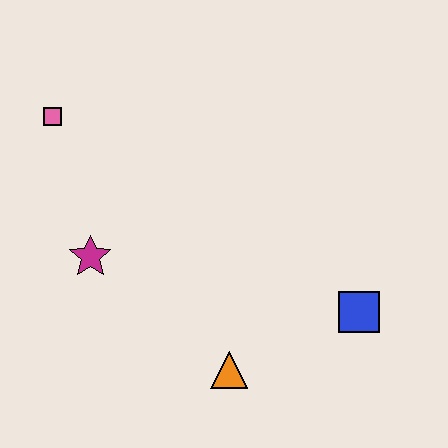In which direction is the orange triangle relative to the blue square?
The orange triangle is to the left of the blue square.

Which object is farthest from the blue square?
The pink square is farthest from the blue square.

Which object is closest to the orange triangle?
The blue square is closest to the orange triangle.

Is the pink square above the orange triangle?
Yes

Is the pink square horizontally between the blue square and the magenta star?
No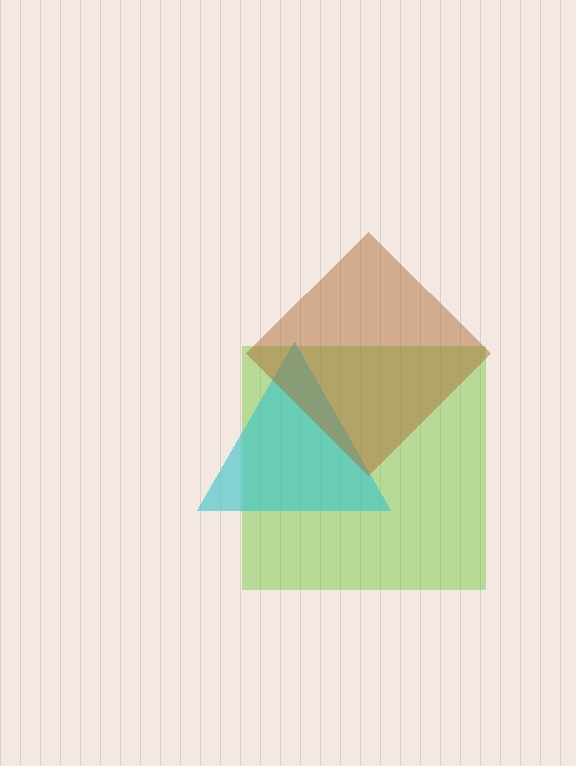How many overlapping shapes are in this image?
There are 3 overlapping shapes in the image.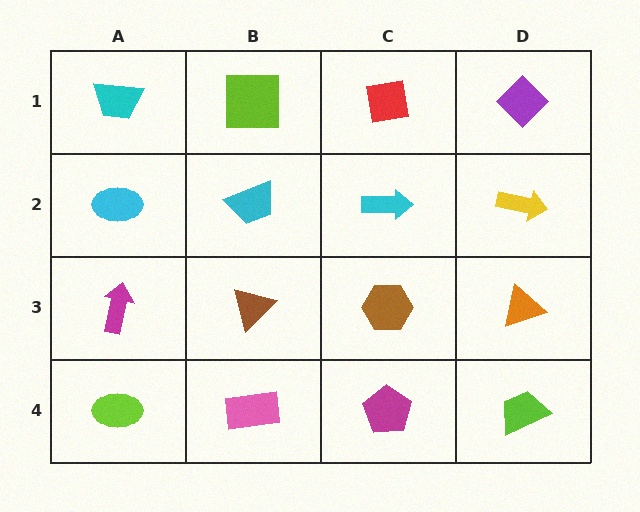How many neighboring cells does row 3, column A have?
3.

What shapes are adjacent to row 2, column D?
A purple diamond (row 1, column D), an orange triangle (row 3, column D), a cyan arrow (row 2, column C).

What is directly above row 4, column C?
A brown hexagon.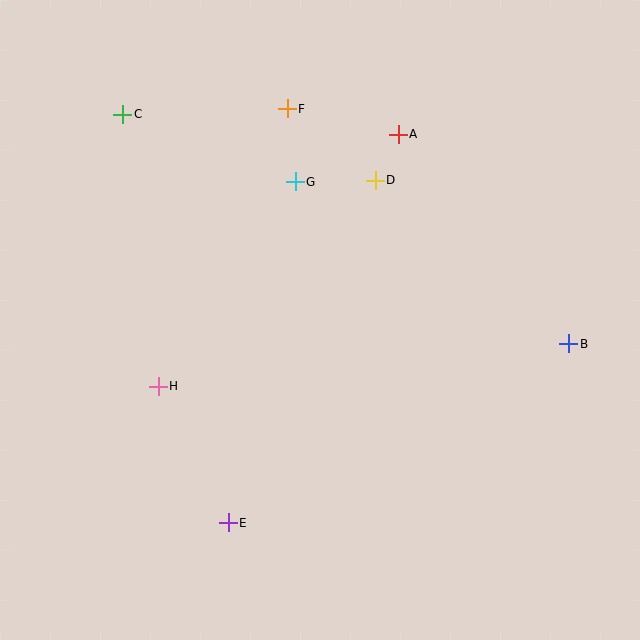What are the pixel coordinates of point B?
Point B is at (569, 344).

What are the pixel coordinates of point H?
Point H is at (158, 386).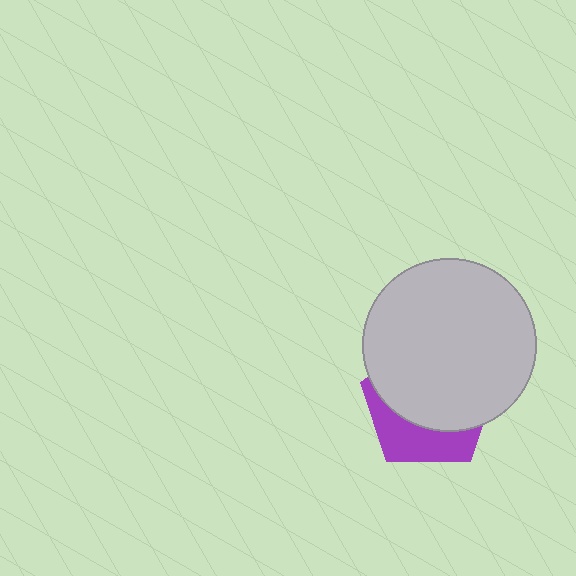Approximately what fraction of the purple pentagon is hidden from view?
Roughly 66% of the purple pentagon is hidden behind the light gray circle.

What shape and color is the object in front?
The object in front is a light gray circle.